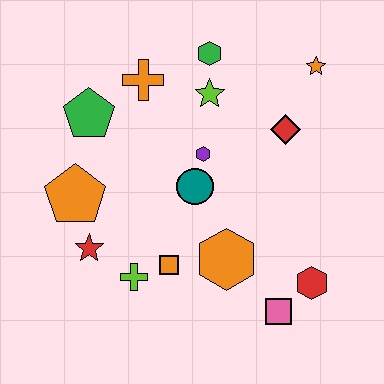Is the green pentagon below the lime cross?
No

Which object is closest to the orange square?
The lime cross is closest to the orange square.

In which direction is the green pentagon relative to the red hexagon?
The green pentagon is to the left of the red hexagon.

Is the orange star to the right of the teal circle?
Yes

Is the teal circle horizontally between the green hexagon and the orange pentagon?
Yes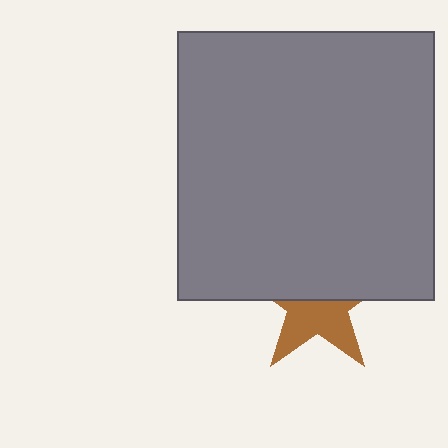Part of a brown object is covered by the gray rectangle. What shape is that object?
It is a star.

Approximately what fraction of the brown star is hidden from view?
Roughly 53% of the brown star is hidden behind the gray rectangle.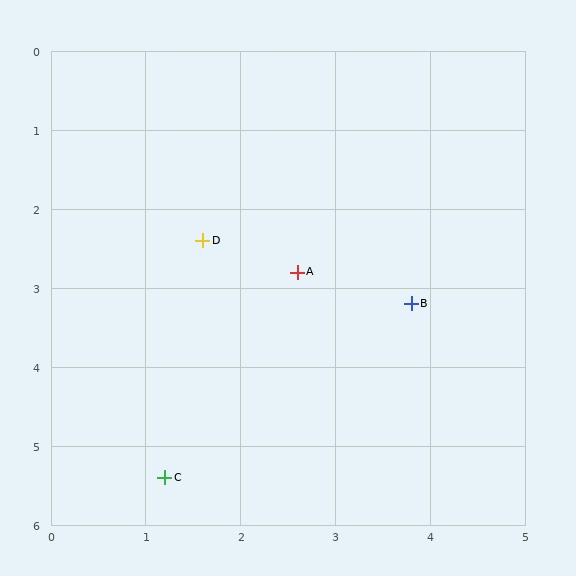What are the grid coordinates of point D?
Point D is at approximately (1.6, 2.4).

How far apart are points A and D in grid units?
Points A and D are about 1.1 grid units apart.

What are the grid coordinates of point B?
Point B is at approximately (3.8, 3.2).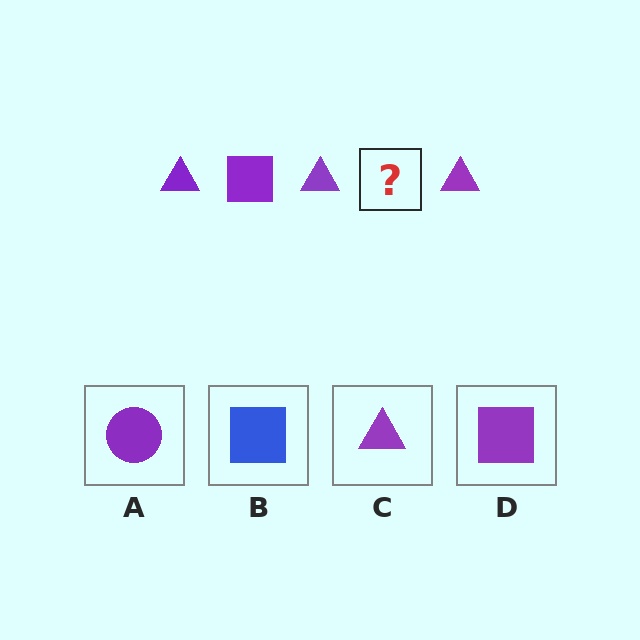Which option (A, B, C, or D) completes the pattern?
D.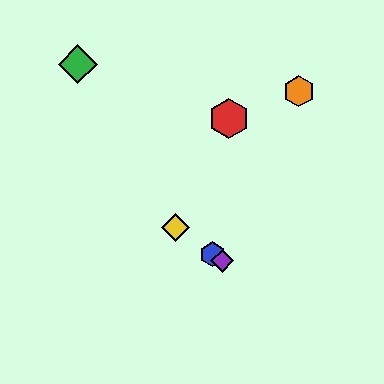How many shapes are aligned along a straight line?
3 shapes (the blue hexagon, the yellow diamond, the purple diamond) are aligned along a straight line.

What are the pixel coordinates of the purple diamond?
The purple diamond is at (222, 261).